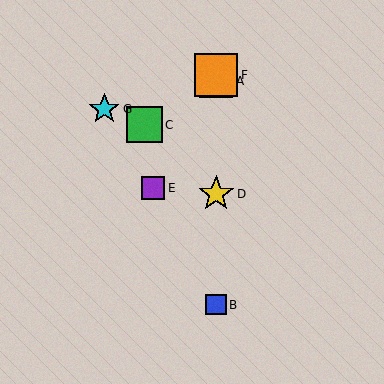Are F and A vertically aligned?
Yes, both are at x≈216.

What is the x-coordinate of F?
Object F is at x≈216.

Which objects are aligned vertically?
Objects A, B, D, F are aligned vertically.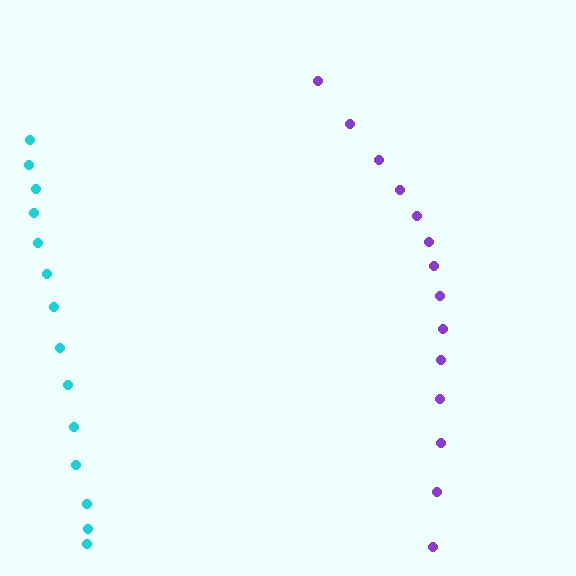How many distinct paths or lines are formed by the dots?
There are 2 distinct paths.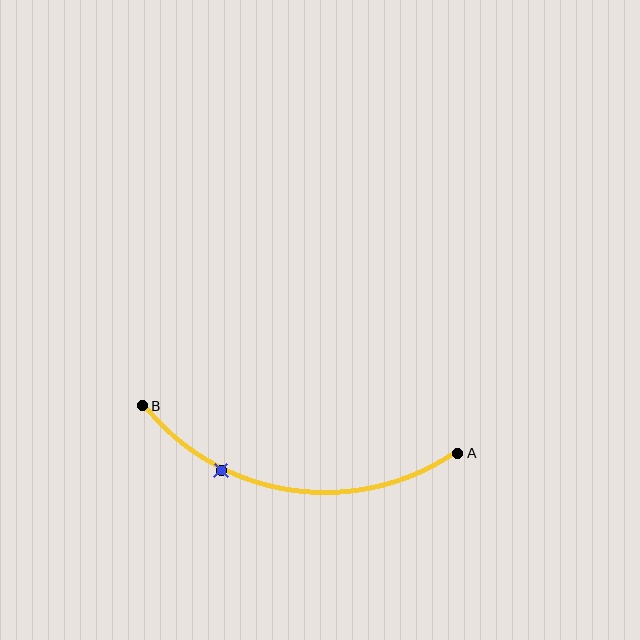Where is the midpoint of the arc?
The arc midpoint is the point on the curve farthest from the straight line joining A and B. It sits below that line.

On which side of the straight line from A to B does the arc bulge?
The arc bulges below the straight line connecting A and B.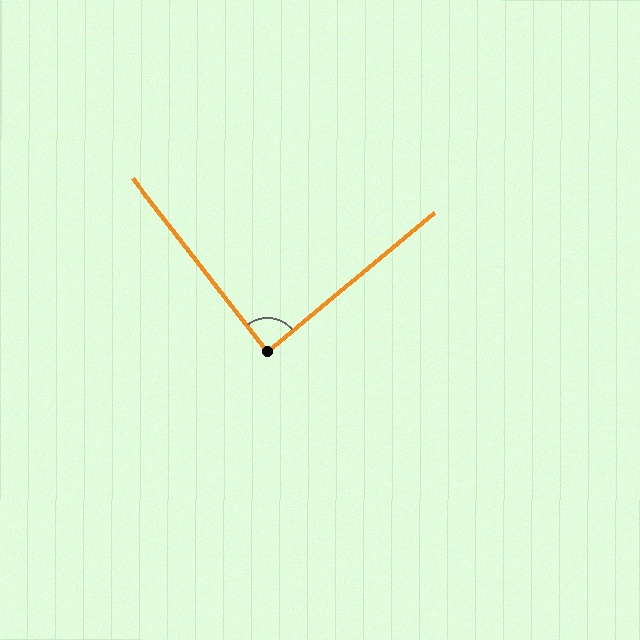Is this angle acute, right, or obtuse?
It is approximately a right angle.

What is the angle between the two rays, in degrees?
Approximately 88 degrees.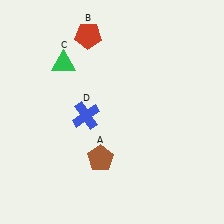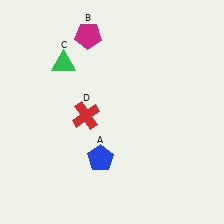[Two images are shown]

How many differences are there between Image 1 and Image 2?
There are 3 differences between the two images.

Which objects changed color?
A changed from brown to blue. B changed from red to magenta. D changed from blue to red.